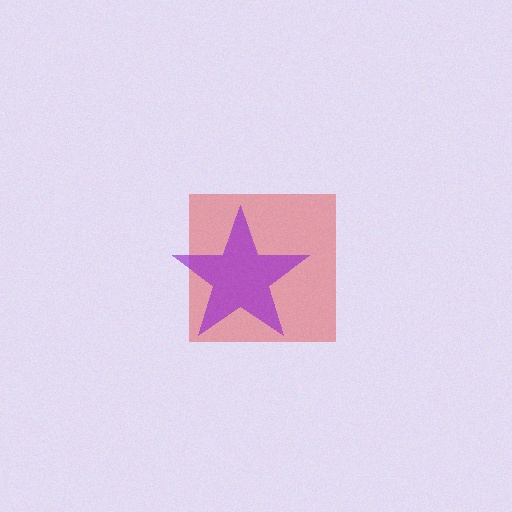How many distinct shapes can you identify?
There are 2 distinct shapes: a red square, a purple star.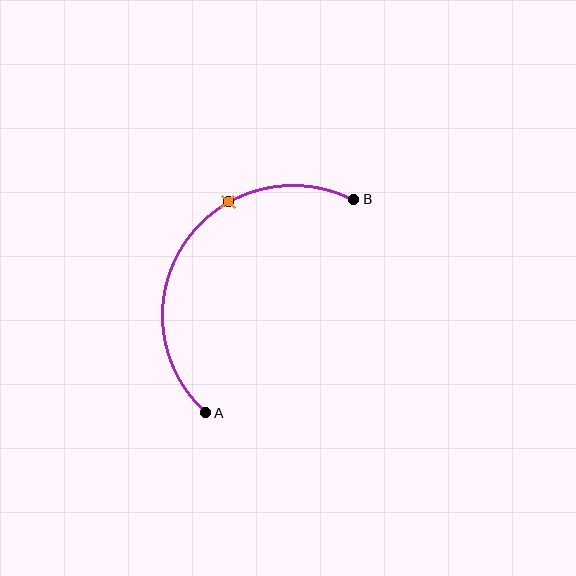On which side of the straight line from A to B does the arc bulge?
The arc bulges above and to the left of the straight line connecting A and B.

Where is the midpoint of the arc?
The arc midpoint is the point on the curve farthest from the straight line joining A and B. It sits above and to the left of that line.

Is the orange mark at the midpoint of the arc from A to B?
No. The orange mark lies on the arc but is closer to endpoint B. The arc midpoint would be at the point on the curve equidistant along the arc from both A and B.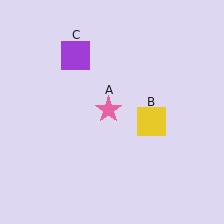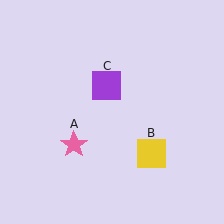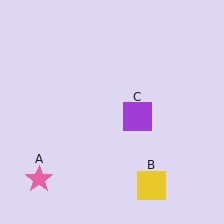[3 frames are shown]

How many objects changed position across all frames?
3 objects changed position: pink star (object A), yellow square (object B), purple square (object C).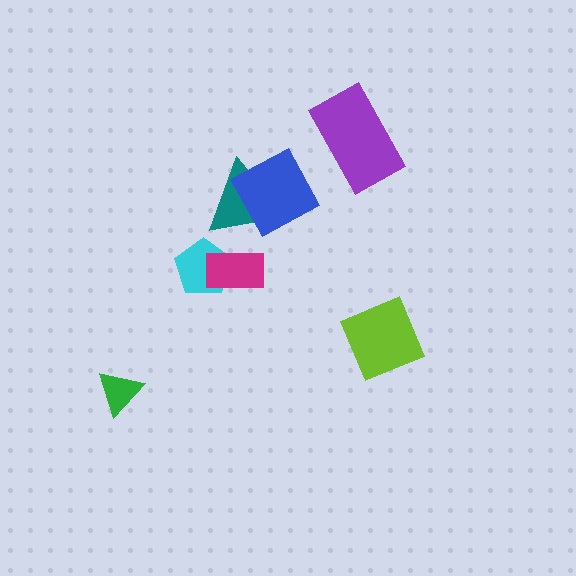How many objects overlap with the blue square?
1 object overlaps with the blue square.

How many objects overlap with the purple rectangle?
0 objects overlap with the purple rectangle.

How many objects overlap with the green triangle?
0 objects overlap with the green triangle.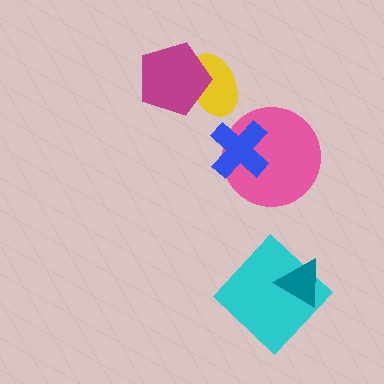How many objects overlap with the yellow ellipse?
1 object overlaps with the yellow ellipse.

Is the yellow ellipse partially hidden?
Yes, it is partially covered by another shape.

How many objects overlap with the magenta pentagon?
1 object overlaps with the magenta pentagon.